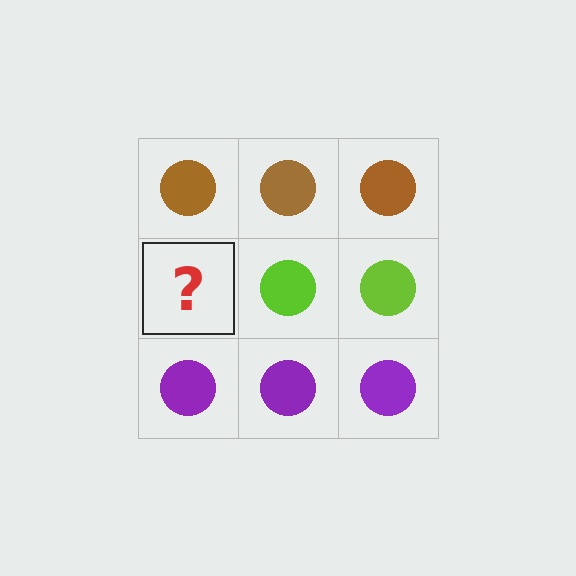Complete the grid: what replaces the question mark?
The question mark should be replaced with a lime circle.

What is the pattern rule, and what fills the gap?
The rule is that each row has a consistent color. The gap should be filled with a lime circle.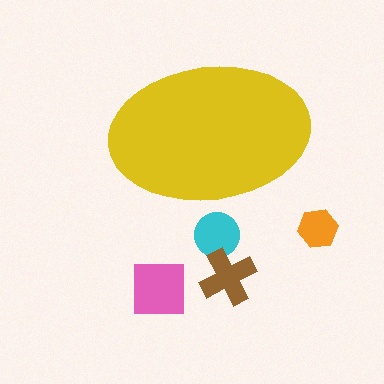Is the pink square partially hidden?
No, the pink square is fully visible.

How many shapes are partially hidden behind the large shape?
1 shape is partially hidden.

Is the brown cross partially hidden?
No, the brown cross is fully visible.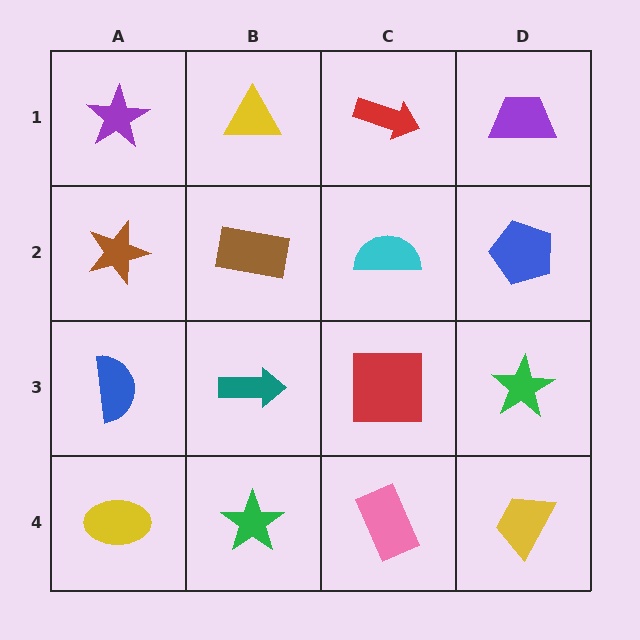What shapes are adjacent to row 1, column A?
A brown star (row 2, column A), a yellow triangle (row 1, column B).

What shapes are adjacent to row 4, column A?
A blue semicircle (row 3, column A), a green star (row 4, column B).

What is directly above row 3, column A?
A brown star.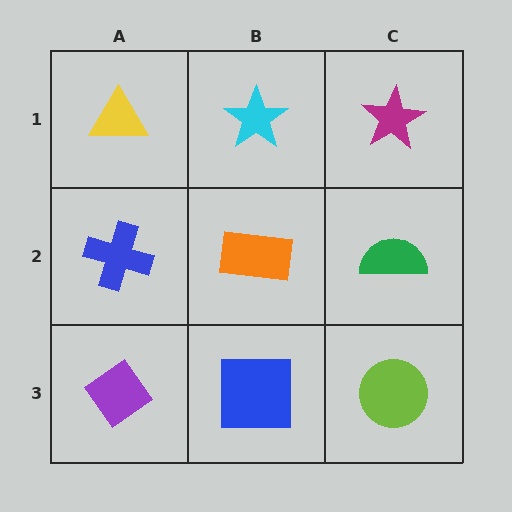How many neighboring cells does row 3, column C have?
2.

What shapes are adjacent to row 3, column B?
An orange rectangle (row 2, column B), a purple diamond (row 3, column A), a lime circle (row 3, column C).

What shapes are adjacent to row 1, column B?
An orange rectangle (row 2, column B), a yellow triangle (row 1, column A), a magenta star (row 1, column C).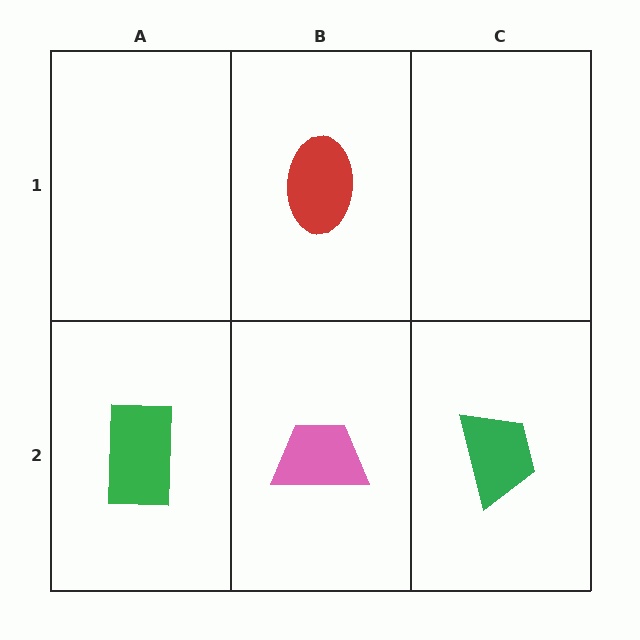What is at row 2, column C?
A green trapezoid.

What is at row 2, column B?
A pink trapezoid.